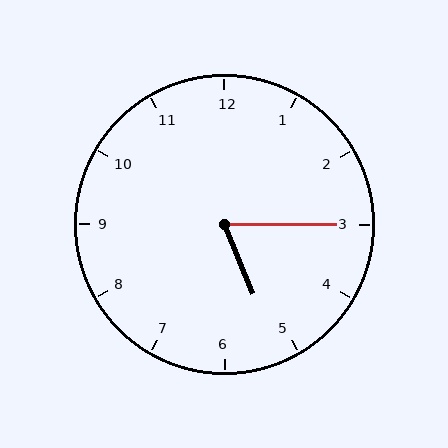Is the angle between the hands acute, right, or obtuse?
It is acute.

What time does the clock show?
5:15.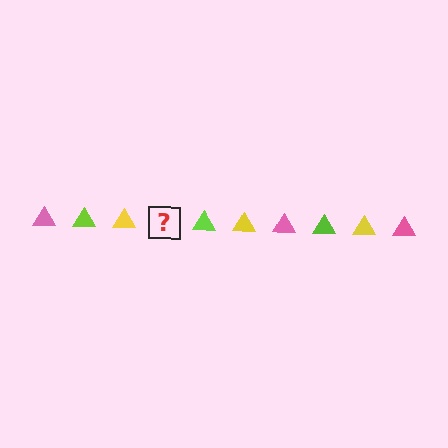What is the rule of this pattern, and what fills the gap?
The rule is that the pattern cycles through pink, lime, yellow triangles. The gap should be filled with a pink triangle.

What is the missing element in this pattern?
The missing element is a pink triangle.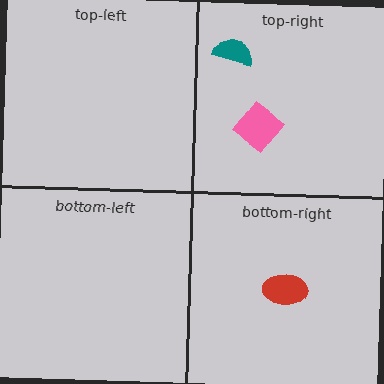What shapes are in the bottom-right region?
The red ellipse.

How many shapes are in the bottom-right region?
1.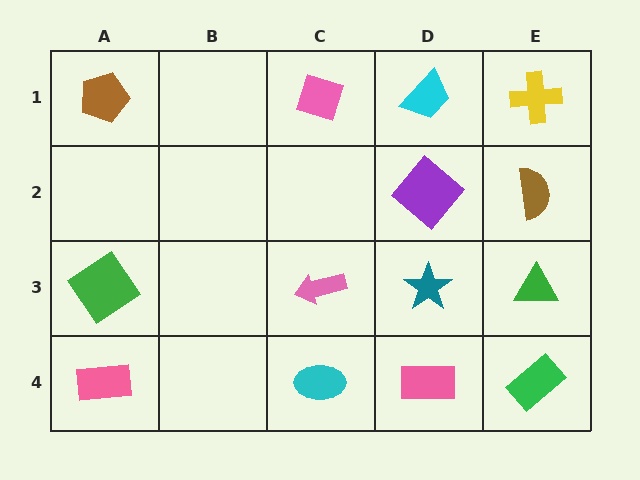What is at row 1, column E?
A yellow cross.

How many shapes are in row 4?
4 shapes.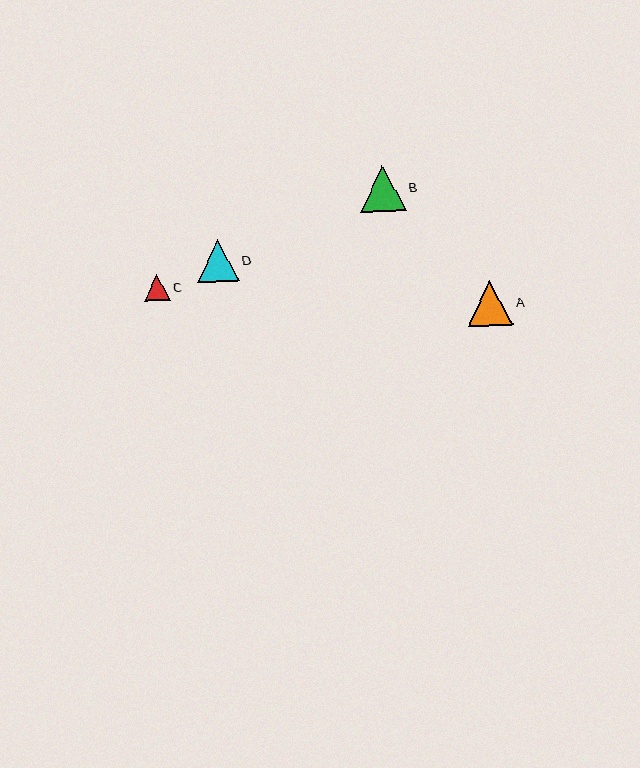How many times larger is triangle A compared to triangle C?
Triangle A is approximately 1.8 times the size of triangle C.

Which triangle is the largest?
Triangle B is the largest with a size of approximately 46 pixels.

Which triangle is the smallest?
Triangle C is the smallest with a size of approximately 26 pixels.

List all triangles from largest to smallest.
From largest to smallest: B, A, D, C.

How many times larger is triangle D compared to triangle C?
Triangle D is approximately 1.6 times the size of triangle C.